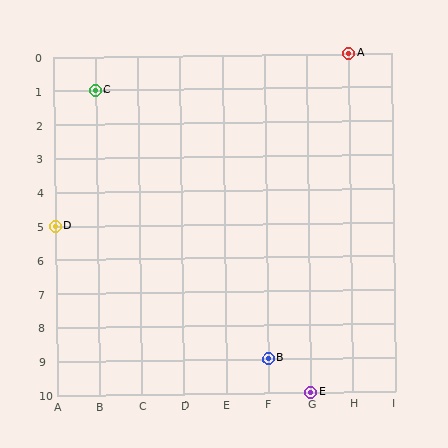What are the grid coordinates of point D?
Point D is at grid coordinates (A, 5).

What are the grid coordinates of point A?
Point A is at grid coordinates (H, 0).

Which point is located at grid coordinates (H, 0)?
Point A is at (H, 0).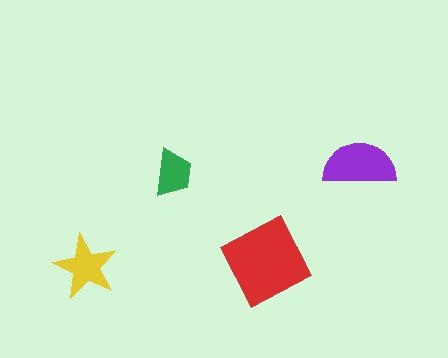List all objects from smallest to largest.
The green trapezoid, the yellow star, the purple semicircle, the red diamond.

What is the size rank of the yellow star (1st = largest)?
3rd.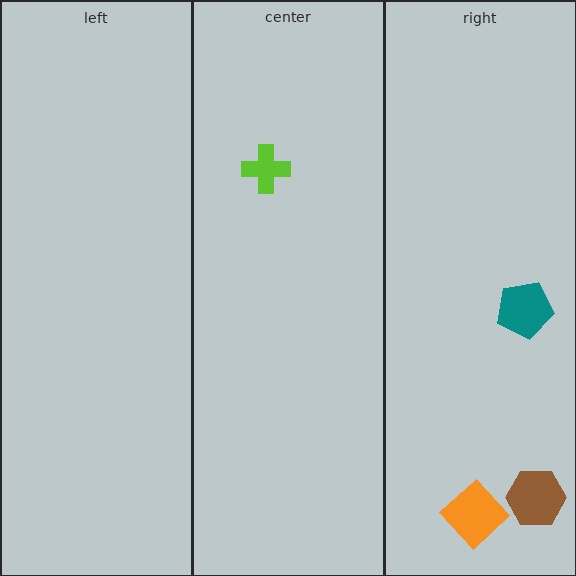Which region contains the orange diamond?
The right region.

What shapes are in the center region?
The lime cross.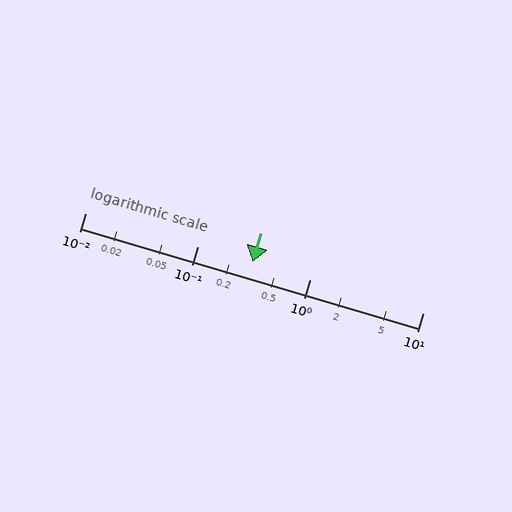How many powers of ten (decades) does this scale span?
The scale spans 3 decades, from 0.01 to 10.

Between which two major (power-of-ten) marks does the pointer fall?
The pointer is between 0.1 and 1.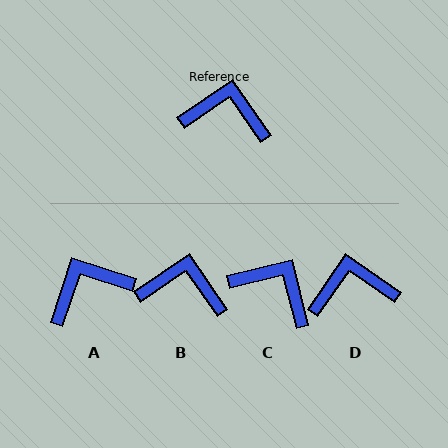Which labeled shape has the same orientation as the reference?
B.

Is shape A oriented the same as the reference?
No, it is off by about 37 degrees.